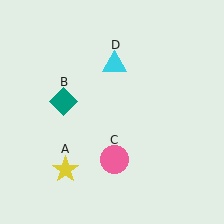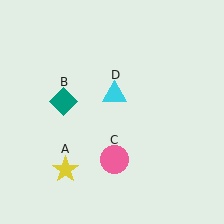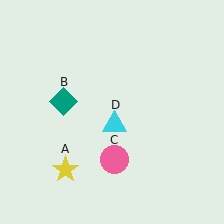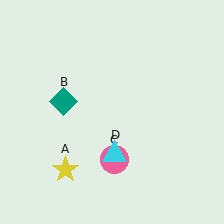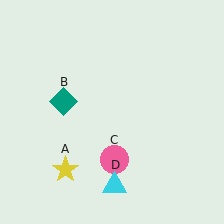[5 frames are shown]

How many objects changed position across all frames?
1 object changed position: cyan triangle (object D).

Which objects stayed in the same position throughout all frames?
Yellow star (object A) and teal diamond (object B) and pink circle (object C) remained stationary.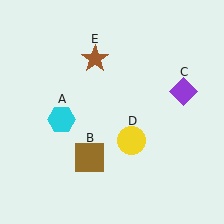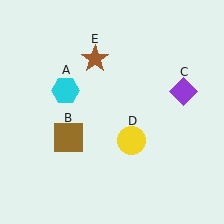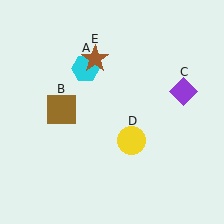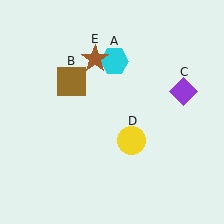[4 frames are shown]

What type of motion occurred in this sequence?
The cyan hexagon (object A), brown square (object B) rotated clockwise around the center of the scene.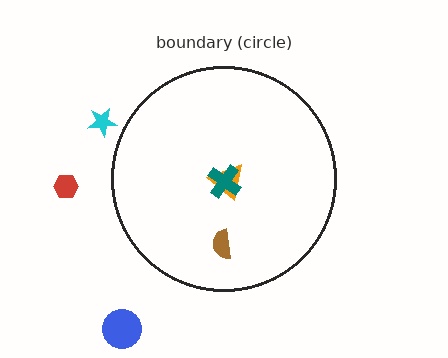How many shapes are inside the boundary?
3 inside, 3 outside.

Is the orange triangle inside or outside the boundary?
Inside.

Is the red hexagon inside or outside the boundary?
Outside.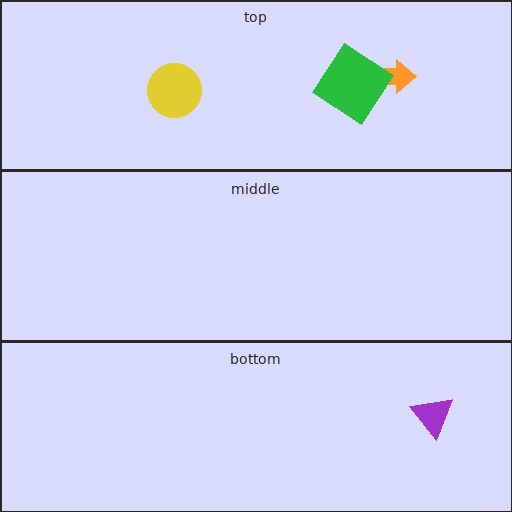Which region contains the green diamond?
The top region.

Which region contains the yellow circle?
The top region.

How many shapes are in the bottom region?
1.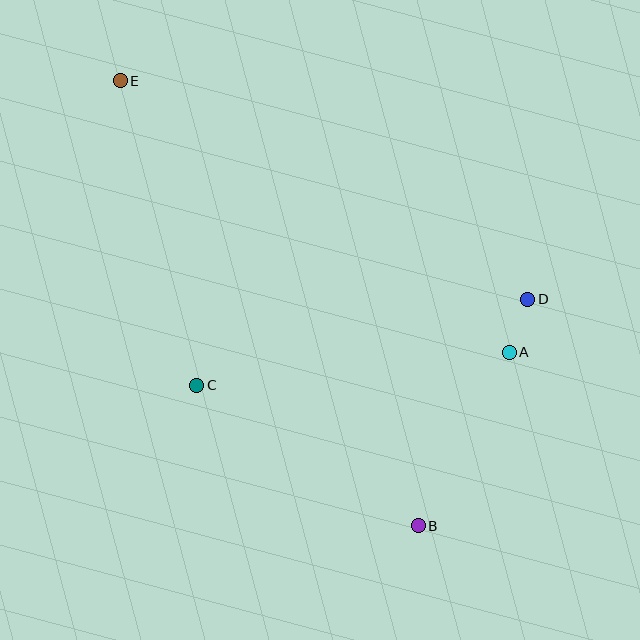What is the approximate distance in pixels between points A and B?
The distance between A and B is approximately 196 pixels.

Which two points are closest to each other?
Points A and D are closest to each other.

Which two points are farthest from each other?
Points B and E are farthest from each other.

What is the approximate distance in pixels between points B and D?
The distance between B and D is approximately 251 pixels.